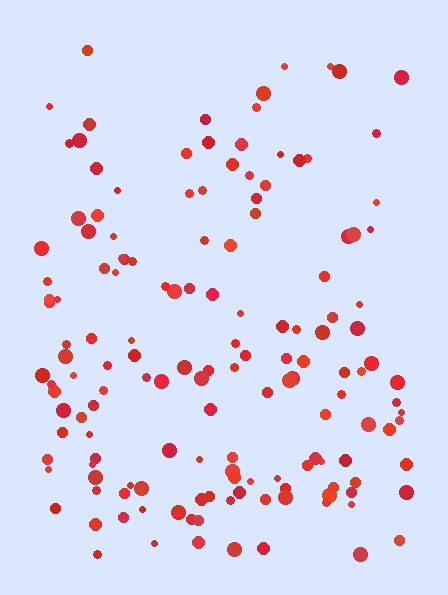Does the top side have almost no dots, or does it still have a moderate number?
Still a moderate number, just noticeably fewer than the bottom.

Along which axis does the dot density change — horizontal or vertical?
Vertical.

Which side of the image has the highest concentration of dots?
The bottom.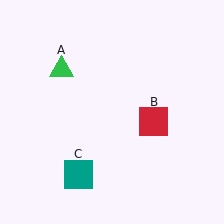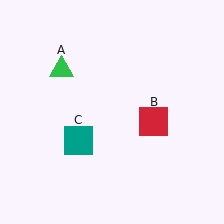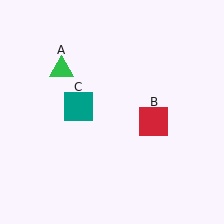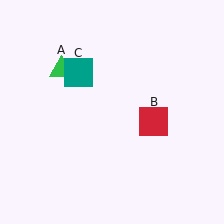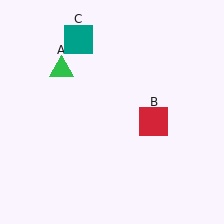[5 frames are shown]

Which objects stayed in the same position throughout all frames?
Green triangle (object A) and red square (object B) remained stationary.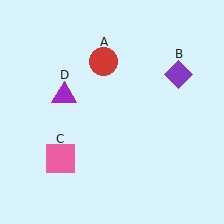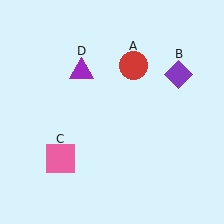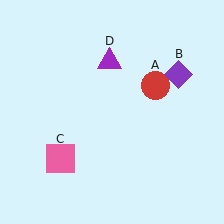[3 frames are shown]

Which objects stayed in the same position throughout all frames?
Purple diamond (object B) and pink square (object C) remained stationary.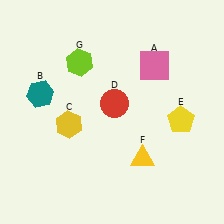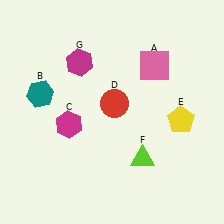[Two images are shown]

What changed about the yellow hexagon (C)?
In Image 1, C is yellow. In Image 2, it changed to magenta.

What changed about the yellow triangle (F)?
In Image 1, F is yellow. In Image 2, it changed to lime.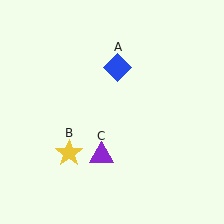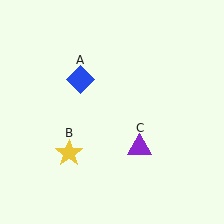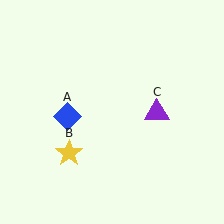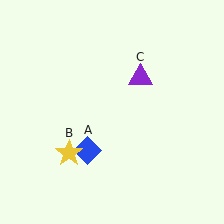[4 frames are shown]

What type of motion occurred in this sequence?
The blue diamond (object A), purple triangle (object C) rotated counterclockwise around the center of the scene.